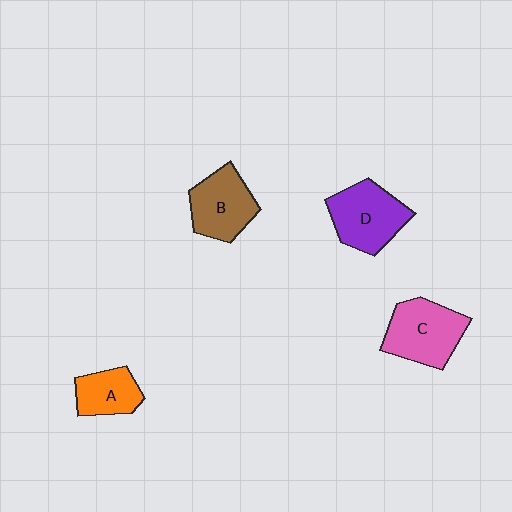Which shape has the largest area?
Shape C (pink).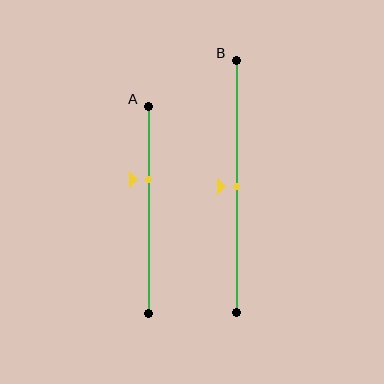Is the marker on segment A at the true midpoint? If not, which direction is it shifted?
No, the marker on segment A is shifted upward by about 15% of the segment length.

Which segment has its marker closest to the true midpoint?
Segment B has its marker closest to the true midpoint.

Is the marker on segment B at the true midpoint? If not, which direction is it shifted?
Yes, the marker on segment B is at the true midpoint.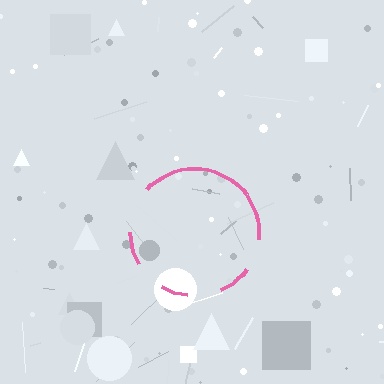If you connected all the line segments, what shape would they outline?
They would outline a circle.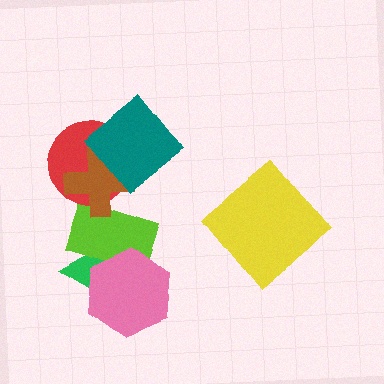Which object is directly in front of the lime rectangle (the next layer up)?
The brown cross is directly in front of the lime rectangle.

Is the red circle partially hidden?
Yes, it is partially covered by another shape.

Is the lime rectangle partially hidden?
Yes, it is partially covered by another shape.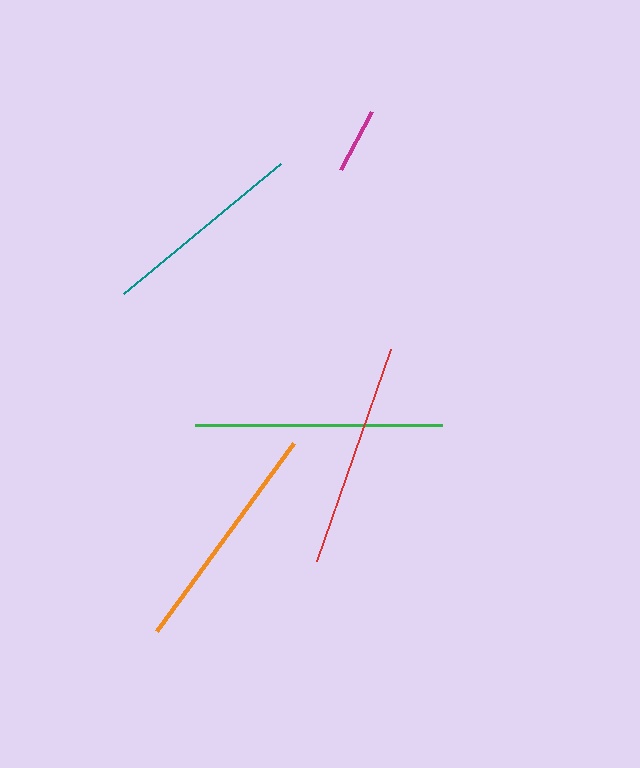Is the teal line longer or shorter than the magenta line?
The teal line is longer than the magenta line.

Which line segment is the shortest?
The magenta line is the shortest at approximately 66 pixels.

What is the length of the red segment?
The red segment is approximately 225 pixels long.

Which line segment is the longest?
The green line is the longest at approximately 247 pixels.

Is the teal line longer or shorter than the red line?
The red line is longer than the teal line.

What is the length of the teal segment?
The teal segment is approximately 204 pixels long.